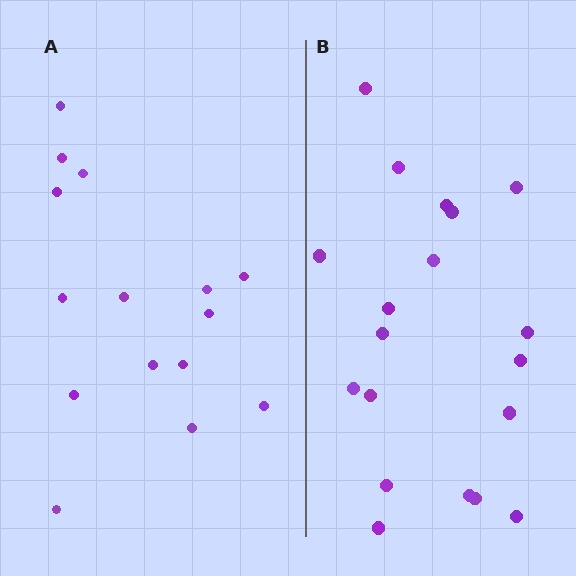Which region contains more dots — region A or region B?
Region B (the right region) has more dots.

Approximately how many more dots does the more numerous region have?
Region B has about 4 more dots than region A.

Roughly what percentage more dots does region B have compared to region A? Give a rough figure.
About 25% more.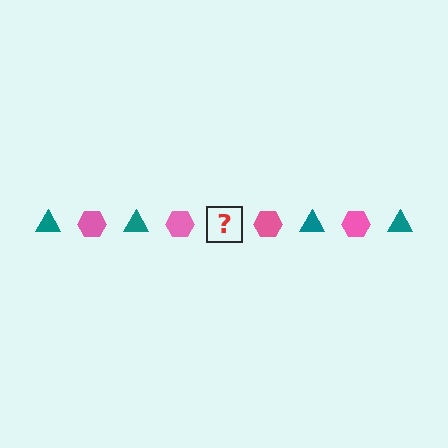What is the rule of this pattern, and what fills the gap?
The rule is that the pattern alternates between teal triangle and pink hexagon. The gap should be filled with a teal triangle.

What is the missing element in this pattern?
The missing element is a teal triangle.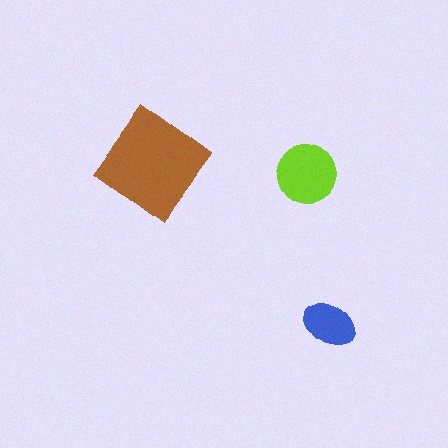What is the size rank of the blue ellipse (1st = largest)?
3rd.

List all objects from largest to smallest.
The brown diamond, the lime circle, the blue ellipse.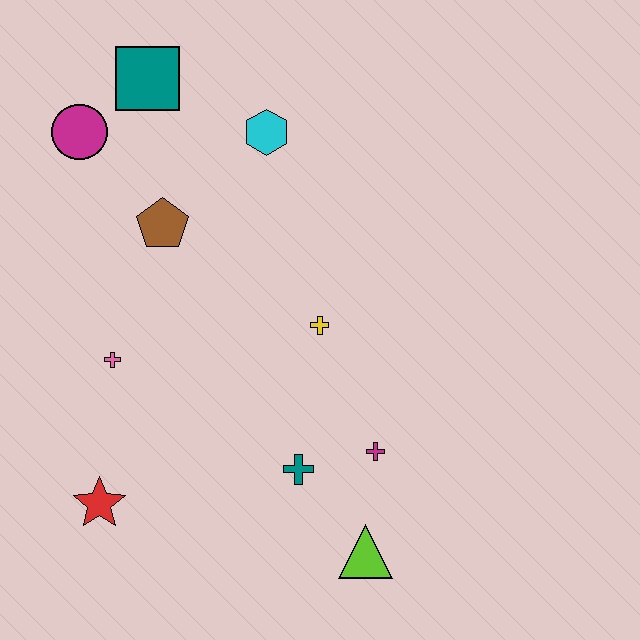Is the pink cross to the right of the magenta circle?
Yes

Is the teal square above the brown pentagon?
Yes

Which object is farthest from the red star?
The teal square is farthest from the red star.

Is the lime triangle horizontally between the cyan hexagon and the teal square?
No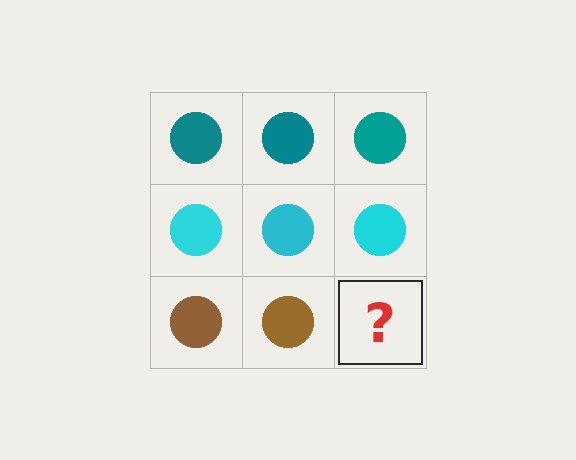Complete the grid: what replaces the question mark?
The question mark should be replaced with a brown circle.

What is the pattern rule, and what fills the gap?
The rule is that each row has a consistent color. The gap should be filled with a brown circle.